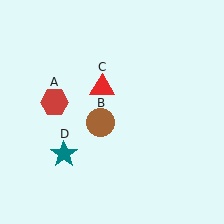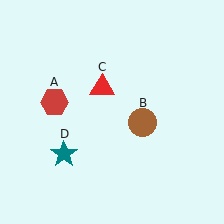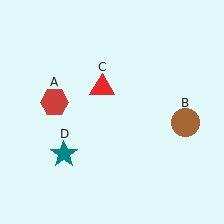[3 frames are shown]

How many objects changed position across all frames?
1 object changed position: brown circle (object B).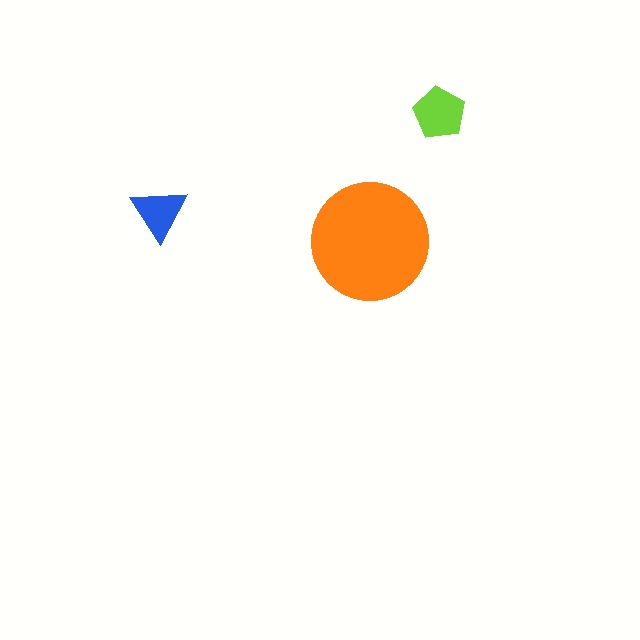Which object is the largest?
The orange circle.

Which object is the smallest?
The blue triangle.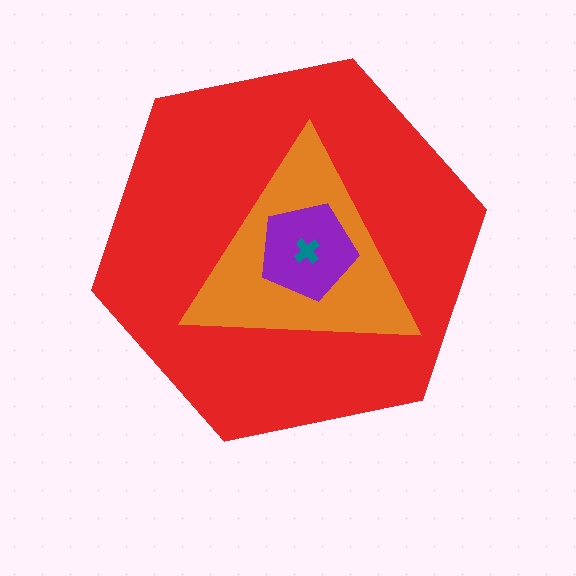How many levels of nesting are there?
4.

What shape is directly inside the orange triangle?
The purple pentagon.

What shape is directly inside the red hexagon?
The orange triangle.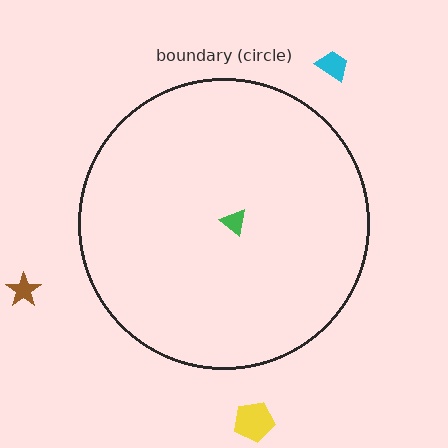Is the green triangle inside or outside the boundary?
Inside.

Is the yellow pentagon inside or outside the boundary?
Outside.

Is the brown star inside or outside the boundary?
Outside.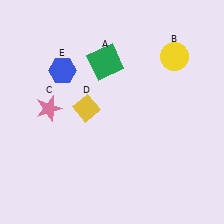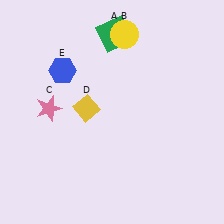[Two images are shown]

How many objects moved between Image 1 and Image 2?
2 objects moved between the two images.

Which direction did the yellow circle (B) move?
The yellow circle (B) moved left.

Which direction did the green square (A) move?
The green square (A) moved up.